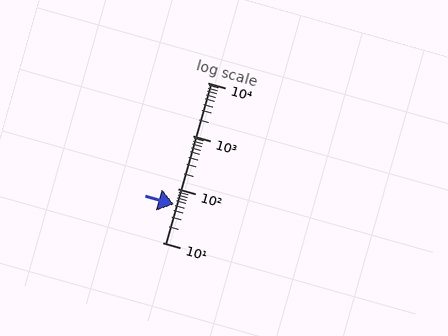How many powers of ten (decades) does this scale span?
The scale spans 3 decades, from 10 to 10000.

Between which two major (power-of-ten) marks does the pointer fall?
The pointer is between 10 and 100.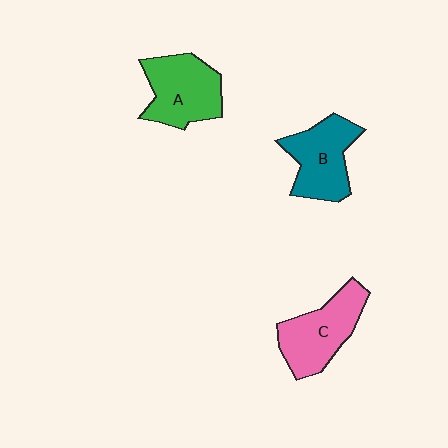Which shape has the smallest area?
Shape B (teal).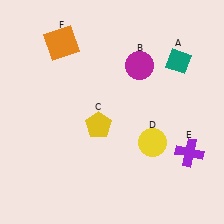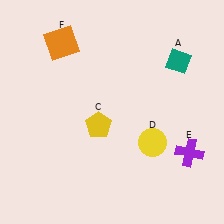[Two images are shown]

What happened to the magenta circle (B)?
The magenta circle (B) was removed in Image 2. It was in the top-right area of Image 1.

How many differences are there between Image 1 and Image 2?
There is 1 difference between the two images.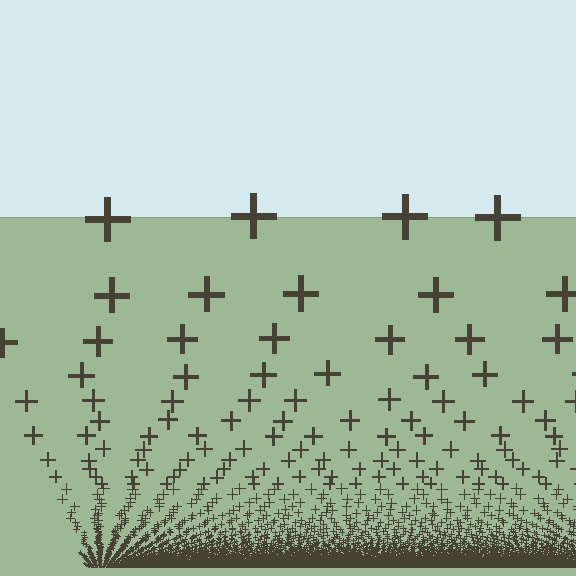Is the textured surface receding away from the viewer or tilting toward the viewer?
The surface appears to tilt toward the viewer. Texture elements get larger and sparser toward the top.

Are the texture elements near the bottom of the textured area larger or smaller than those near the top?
Smaller. The gradient is inverted — elements near the bottom are smaller and denser.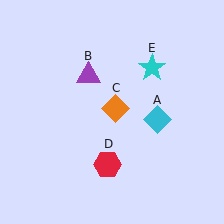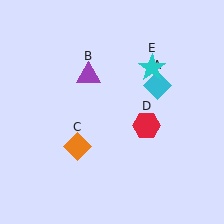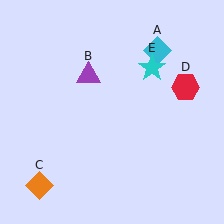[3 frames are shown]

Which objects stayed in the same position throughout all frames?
Purple triangle (object B) and cyan star (object E) remained stationary.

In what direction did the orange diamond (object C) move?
The orange diamond (object C) moved down and to the left.